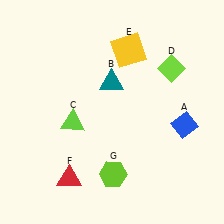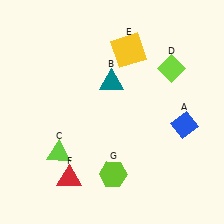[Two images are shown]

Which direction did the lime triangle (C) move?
The lime triangle (C) moved down.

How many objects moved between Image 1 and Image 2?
1 object moved between the two images.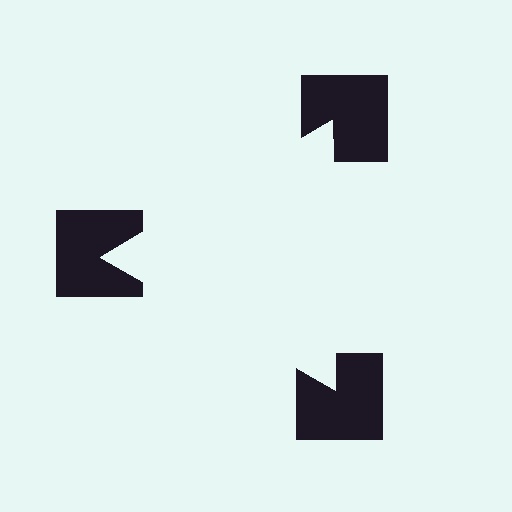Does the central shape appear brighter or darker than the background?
It typically appears slightly brighter than the background, even though no actual brightness change is drawn.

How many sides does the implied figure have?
3 sides.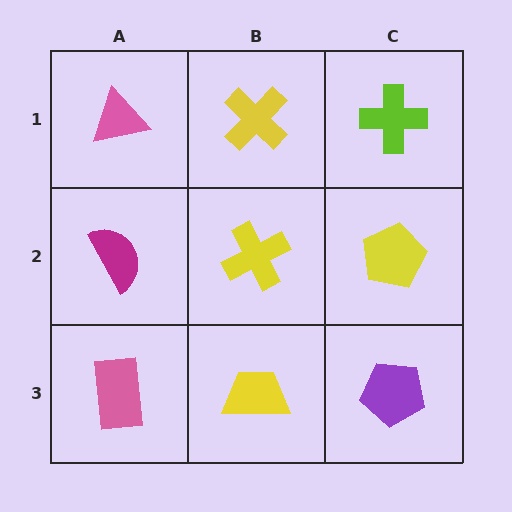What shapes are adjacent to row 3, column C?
A yellow pentagon (row 2, column C), a yellow trapezoid (row 3, column B).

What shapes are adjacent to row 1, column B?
A yellow cross (row 2, column B), a pink triangle (row 1, column A), a lime cross (row 1, column C).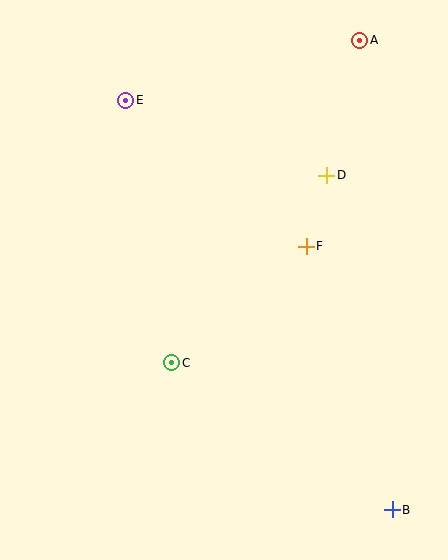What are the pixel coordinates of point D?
Point D is at (327, 175).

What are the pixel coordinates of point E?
Point E is at (126, 100).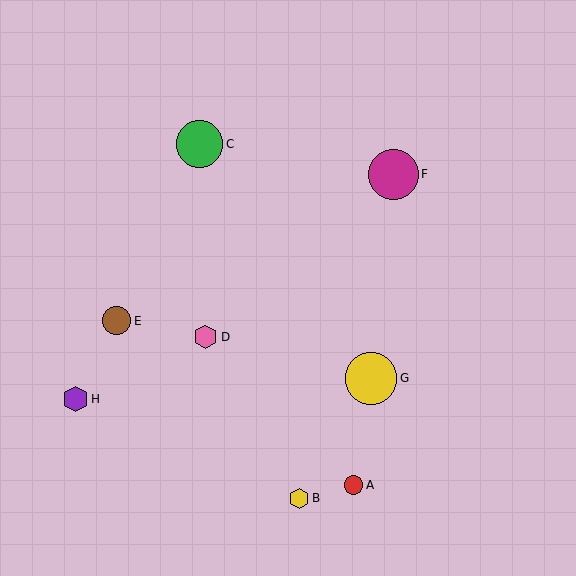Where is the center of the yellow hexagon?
The center of the yellow hexagon is at (299, 498).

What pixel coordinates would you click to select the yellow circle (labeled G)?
Click at (371, 378) to select the yellow circle G.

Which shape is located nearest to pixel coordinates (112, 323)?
The brown circle (labeled E) at (117, 321) is nearest to that location.